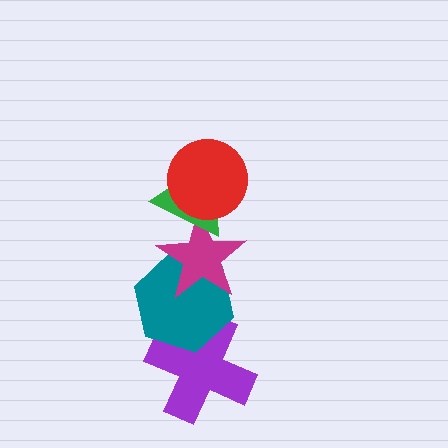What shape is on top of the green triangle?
The red circle is on top of the green triangle.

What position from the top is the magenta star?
The magenta star is 3rd from the top.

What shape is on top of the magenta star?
The green triangle is on top of the magenta star.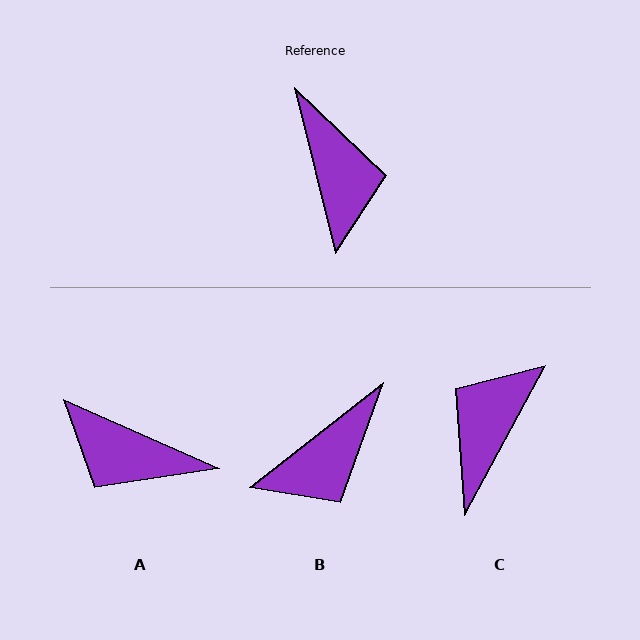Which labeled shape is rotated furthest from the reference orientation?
C, about 138 degrees away.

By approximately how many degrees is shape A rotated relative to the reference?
Approximately 128 degrees clockwise.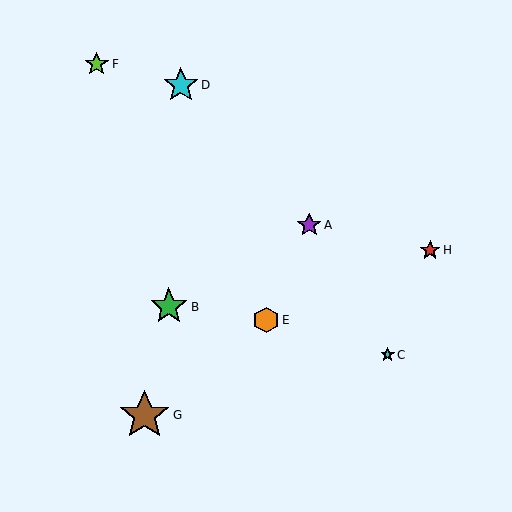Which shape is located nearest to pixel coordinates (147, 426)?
The brown star (labeled G) at (144, 415) is nearest to that location.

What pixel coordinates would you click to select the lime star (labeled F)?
Click at (97, 64) to select the lime star F.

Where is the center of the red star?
The center of the red star is at (430, 250).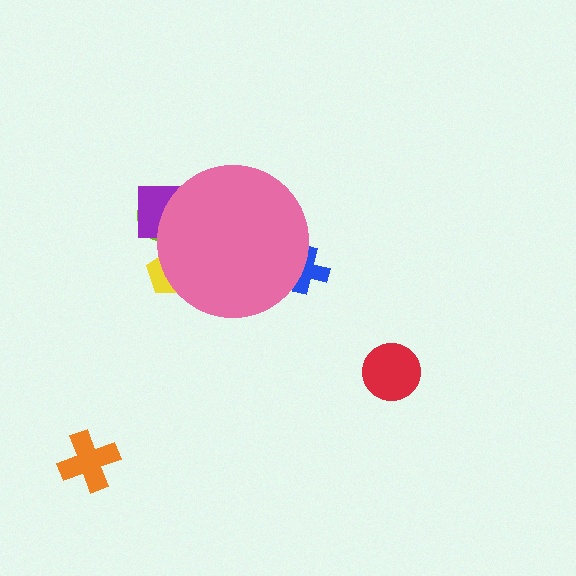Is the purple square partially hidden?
Yes, the purple square is partially hidden behind the pink circle.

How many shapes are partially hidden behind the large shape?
4 shapes are partially hidden.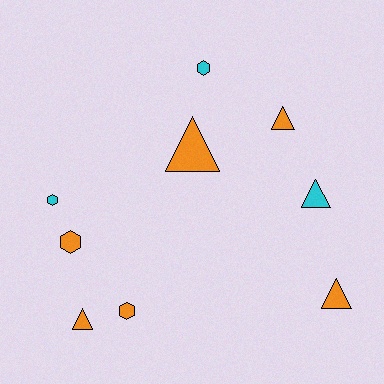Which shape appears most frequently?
Triangle, with 5 objects.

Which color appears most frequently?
Orange, with 6 objects.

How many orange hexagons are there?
There are 2 orange hexagons.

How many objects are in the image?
There are 9 objects.